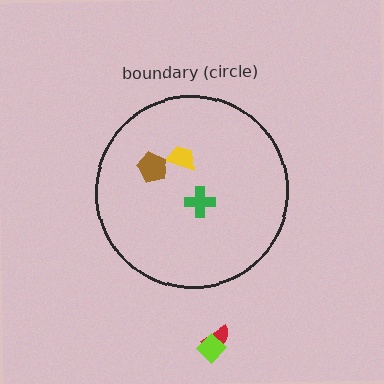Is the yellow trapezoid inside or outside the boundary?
Inside.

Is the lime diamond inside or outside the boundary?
Outside.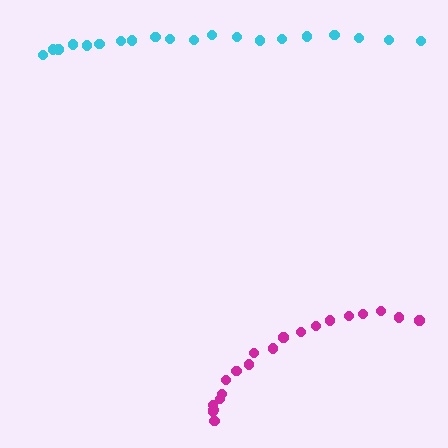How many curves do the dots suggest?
There are 2 distinct paths.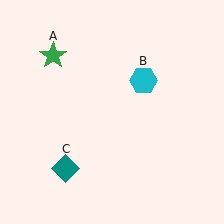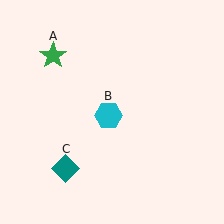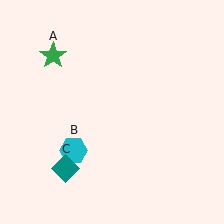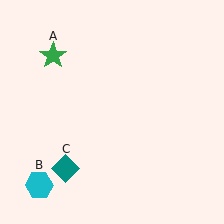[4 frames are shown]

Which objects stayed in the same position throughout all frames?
Green star (object A) and teal diamond (object C) remained stationary.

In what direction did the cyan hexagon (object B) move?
The cyan hexagon (object B) moved down and to the left.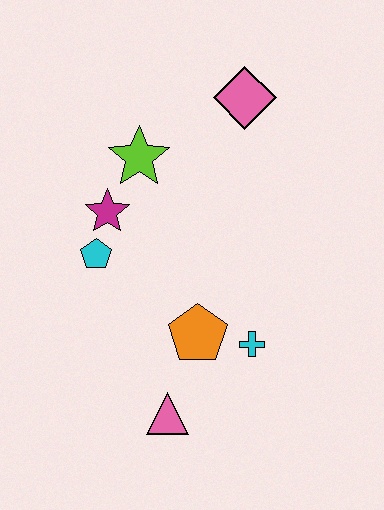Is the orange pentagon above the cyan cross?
Yes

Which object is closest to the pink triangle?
The orange pentagon is closest to the pink triangle.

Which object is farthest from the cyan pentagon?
The pink diamond is farthest from the cyan pentagon.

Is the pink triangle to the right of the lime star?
Yes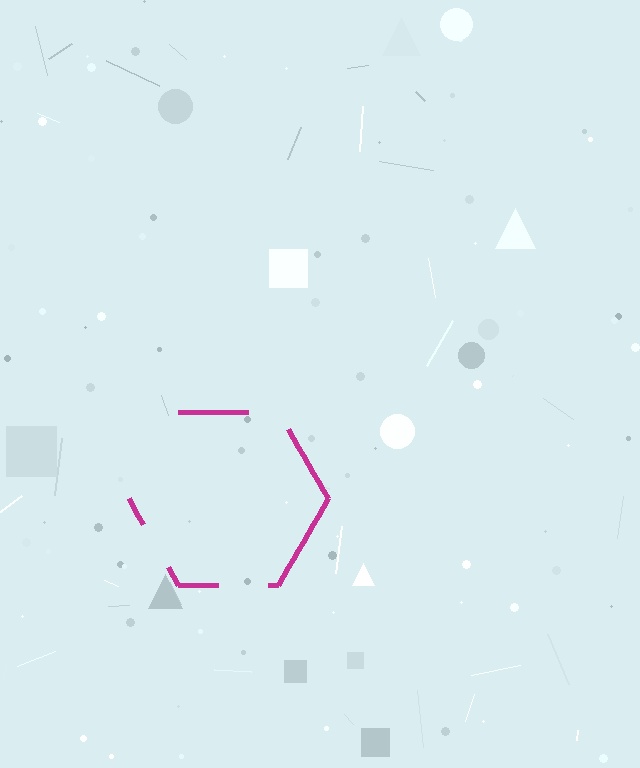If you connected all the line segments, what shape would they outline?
They would outline a hexagon.